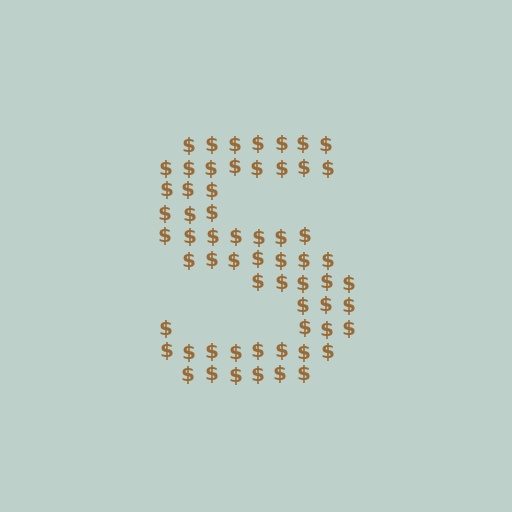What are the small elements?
The small elements are dollar signs.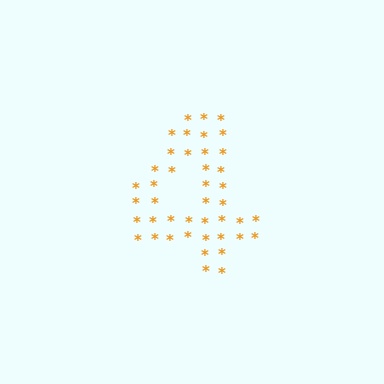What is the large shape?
The large shape is the digit 4.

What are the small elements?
The small elements are asterisks.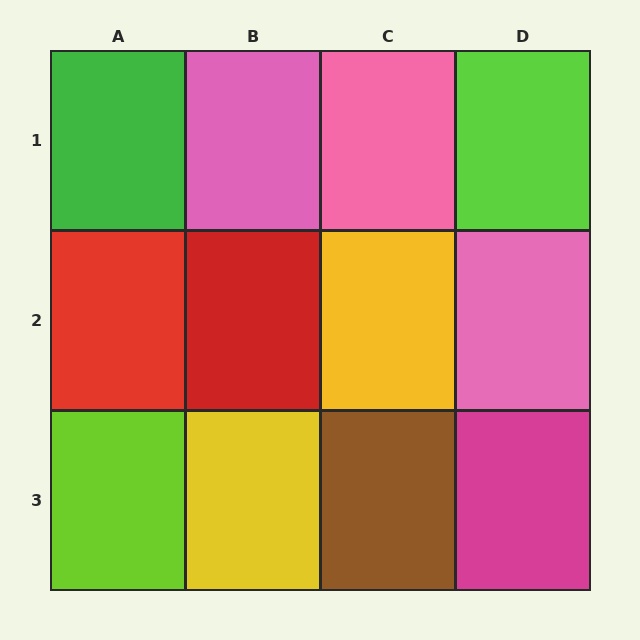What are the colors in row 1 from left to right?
Green, pink, pink, lime.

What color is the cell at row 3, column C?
Brown.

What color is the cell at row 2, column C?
Yellow.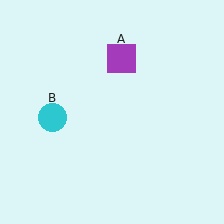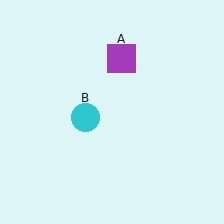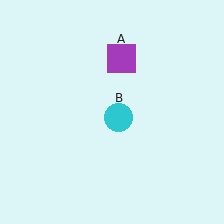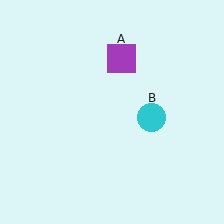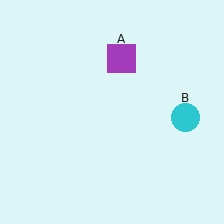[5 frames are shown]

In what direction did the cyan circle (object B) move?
The cyan circle (object B) moved right.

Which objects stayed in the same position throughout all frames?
Purple square (object A) remained stationary.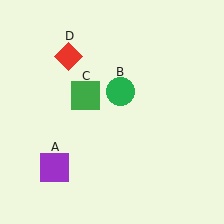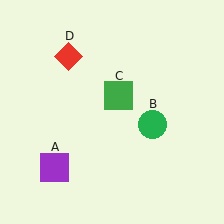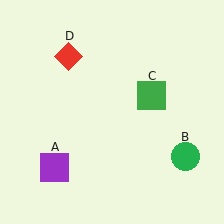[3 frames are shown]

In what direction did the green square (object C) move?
The green square (object C) moved right.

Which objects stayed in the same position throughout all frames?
Purple square (object A) and red diamond (object D) remained stationary.